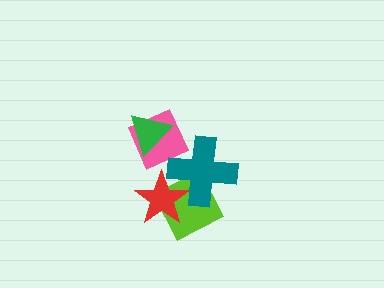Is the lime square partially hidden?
Yes, it is partially covered by another shape.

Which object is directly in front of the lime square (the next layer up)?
The red star is directly in front of the lime square.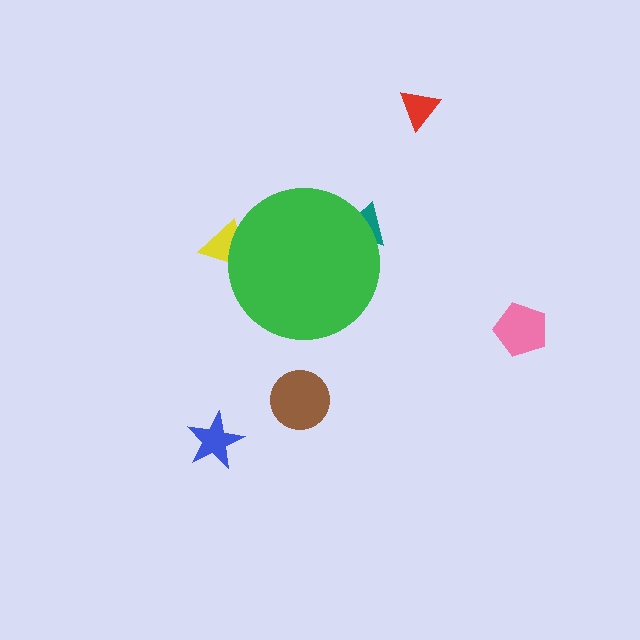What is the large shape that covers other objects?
A green circle.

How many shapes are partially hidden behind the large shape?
2 shapes are partially hidden.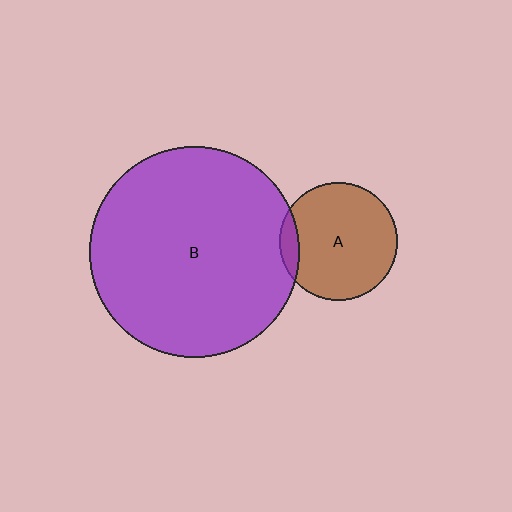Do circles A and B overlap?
Yes.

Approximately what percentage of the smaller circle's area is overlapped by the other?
Approximately 10%.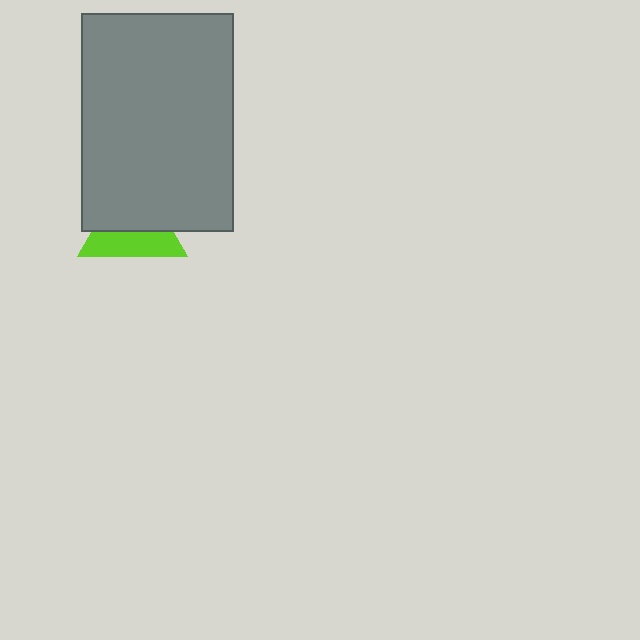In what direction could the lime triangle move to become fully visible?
The lime triangle could move down. That would shift it out from behind the gray rectangle entirely.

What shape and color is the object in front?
The object in front is a gray rectangle.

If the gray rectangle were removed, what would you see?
You would see the complete lime triangle.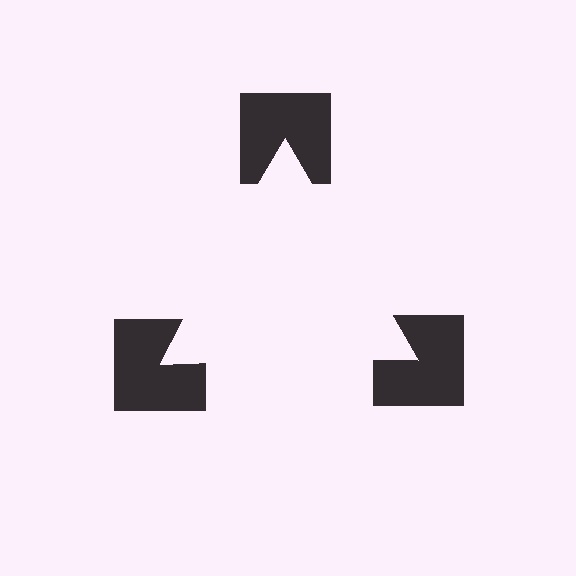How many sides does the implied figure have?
3 sides.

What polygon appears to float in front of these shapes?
An illusory triangle — its edges are inferred from the aligned wedge cuts in the notched squares, not physically drawn.